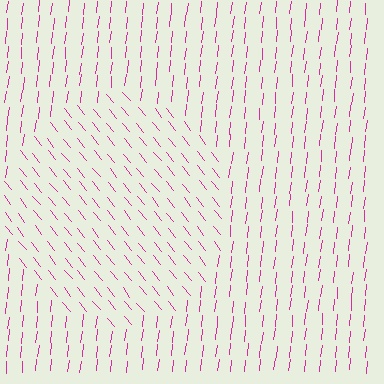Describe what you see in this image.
The image is filled with small magenta line segments. A circle region in the image has lines oriented differently from the surrounding lines, creating a visible texture boundary.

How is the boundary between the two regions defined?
The boundary is defined purely by a change in line orientation (approximately 45 degrees difference). All lines are the same color and thickness.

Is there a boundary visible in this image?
Yes, there is a texture boundary formed by a change in line orientation.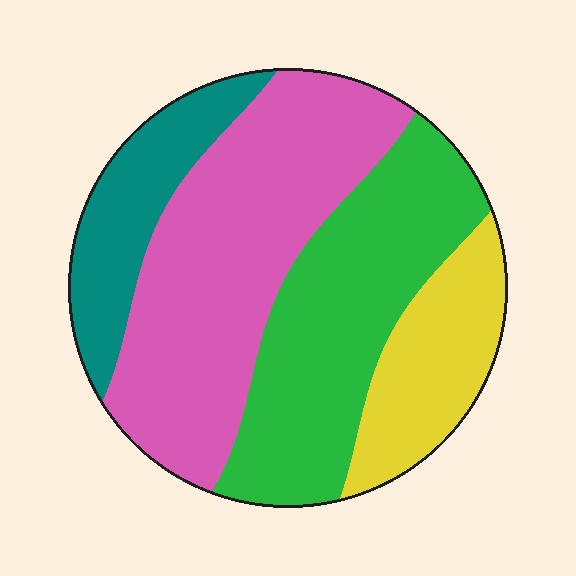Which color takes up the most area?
Pink, at roughly 40%.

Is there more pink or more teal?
Pink.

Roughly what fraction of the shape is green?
Green covers roughly 30% of the shape.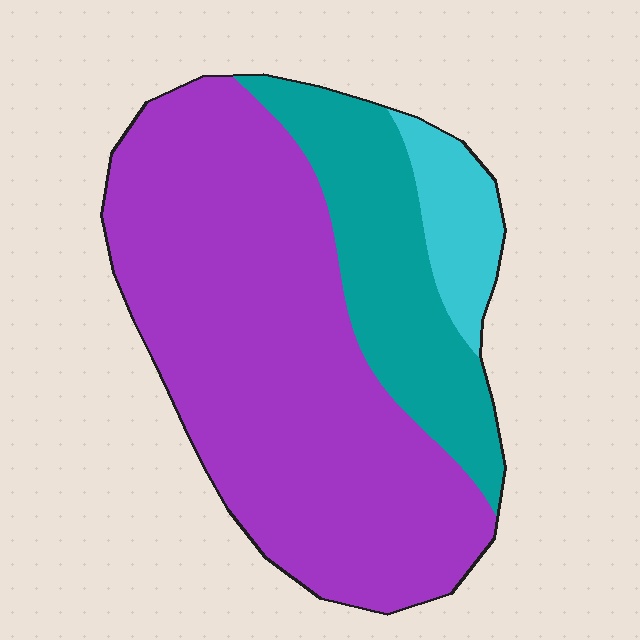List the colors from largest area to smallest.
From largest to smallest: purple, teal, cyan.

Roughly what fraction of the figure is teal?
Teal covers 23% of the figure.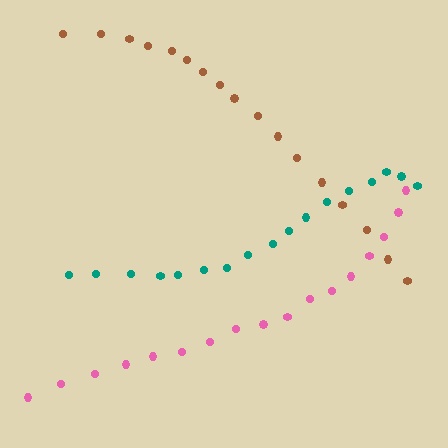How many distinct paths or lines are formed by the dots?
There are 3 distinct paths.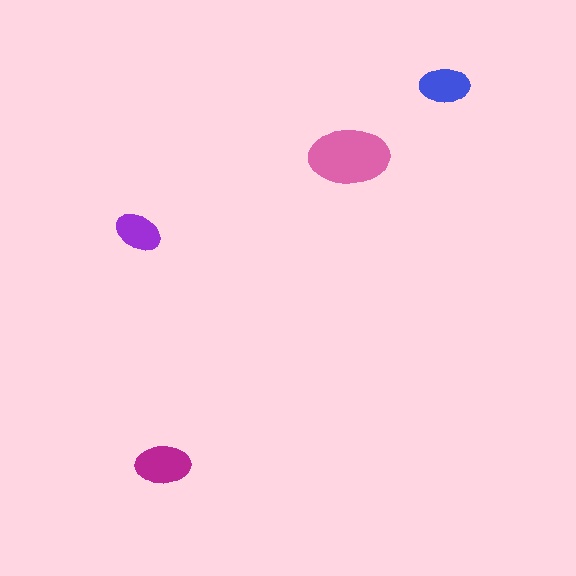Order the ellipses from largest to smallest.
the pink one, the magenta one, the blue one, the purple one.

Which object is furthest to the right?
The blue ellipse is rightmost.